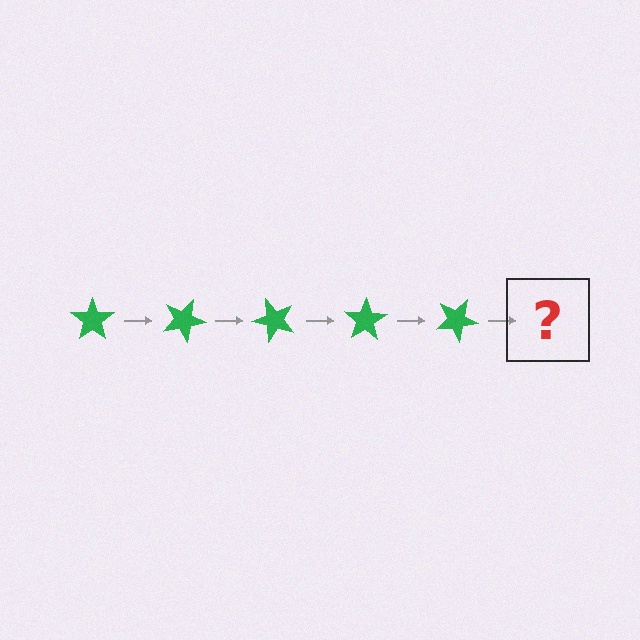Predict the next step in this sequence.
The next step is a green star rotated 125 degrees.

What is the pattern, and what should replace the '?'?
The pattern is that the star rotates 25 degrees each step. The '?' should be a green star rotated 125 degrees.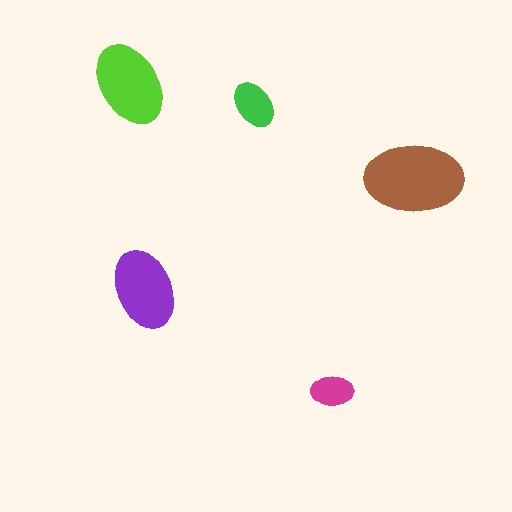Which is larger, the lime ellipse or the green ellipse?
The lime one.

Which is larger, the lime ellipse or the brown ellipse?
The brown one.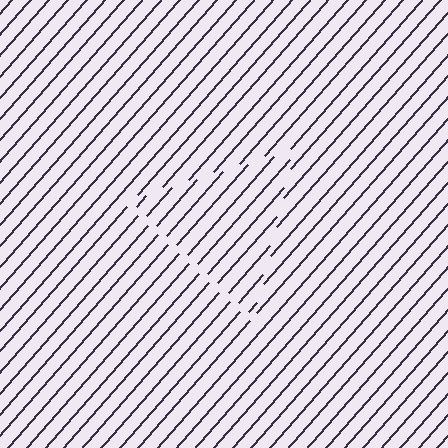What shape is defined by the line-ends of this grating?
An illusory triangle. The interior of the shape contains the same grating, shifted by half a period — the contour is defined by the phase discontinuity where line-ends from the inner and outer gratings abut.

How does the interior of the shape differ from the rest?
The interior of the shape contains the same grating, shifted by half a period — the contour is defined by the phase discontinuity where line-ends from the inner and outer gratings abut.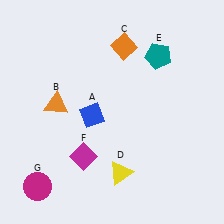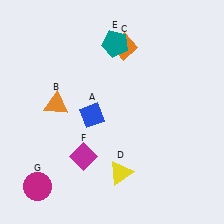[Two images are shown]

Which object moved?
The teal pentagon (E) moved left.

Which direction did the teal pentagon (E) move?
The teal pentagon (E) moved left.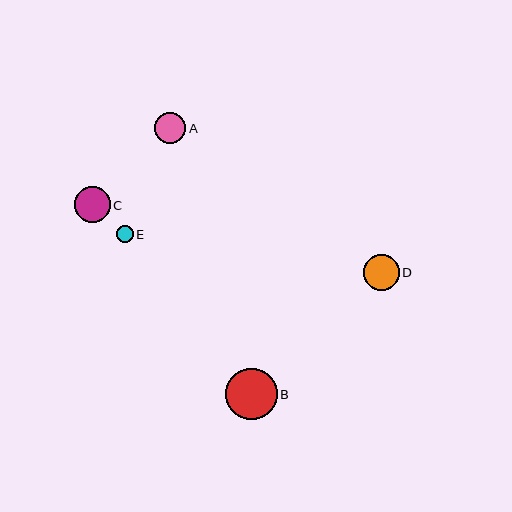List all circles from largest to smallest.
From largest to smallest: B, D, C, A, E.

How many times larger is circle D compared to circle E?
Circle D is approximately 2.1 times the size of circle E.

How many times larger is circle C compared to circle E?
Circle C is approximately 2.0 times the size of circle E.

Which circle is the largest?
Circle B is the largest with a size of approximately 52 pixels.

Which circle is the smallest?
Circle E is the smallest with a size of approximately 17 pixels.